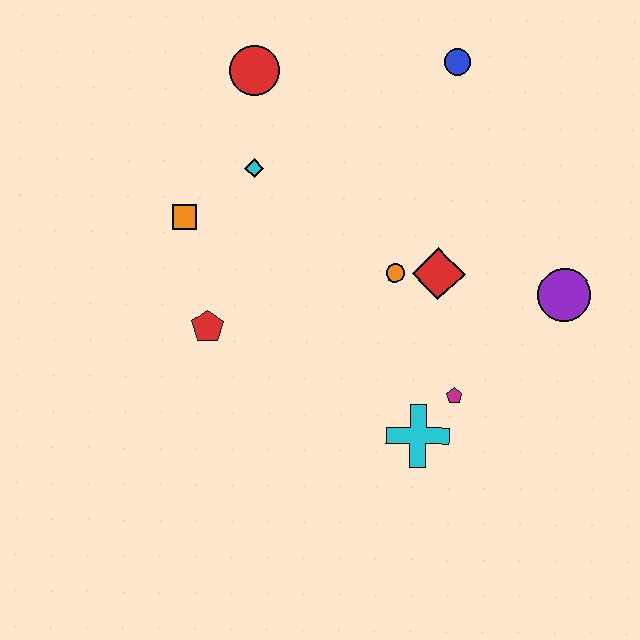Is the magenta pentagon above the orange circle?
No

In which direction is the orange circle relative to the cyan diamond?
The orange circle is to the right of the cyan diamond.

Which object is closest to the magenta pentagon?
The cyan cross is closest to the magenta pentagon.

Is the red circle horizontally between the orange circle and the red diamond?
No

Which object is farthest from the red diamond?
The red circle is farthest from the red diamond.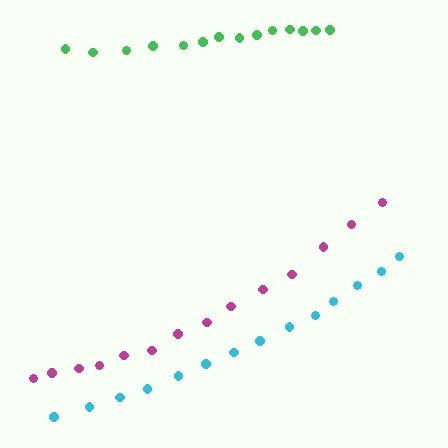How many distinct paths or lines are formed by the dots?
There are 3 distinct paths.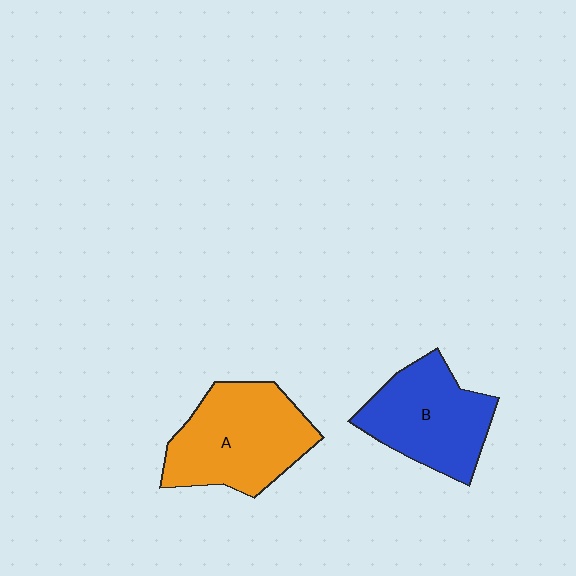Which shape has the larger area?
Shape A (orange).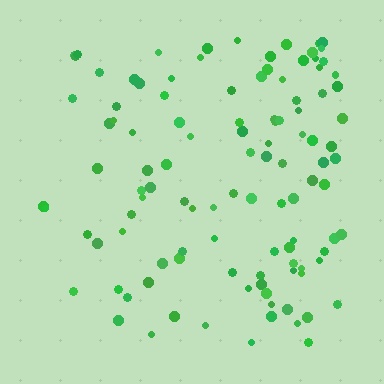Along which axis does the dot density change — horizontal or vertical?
Horizontal.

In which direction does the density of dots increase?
From left to right, with the right side densest.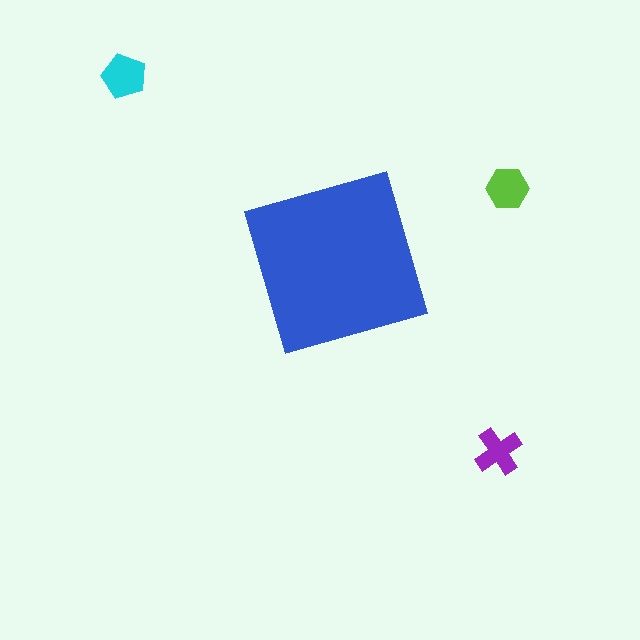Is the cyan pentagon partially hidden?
No, the cyan pentagon is fully visible.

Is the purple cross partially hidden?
No, the purple cross is fully visible.